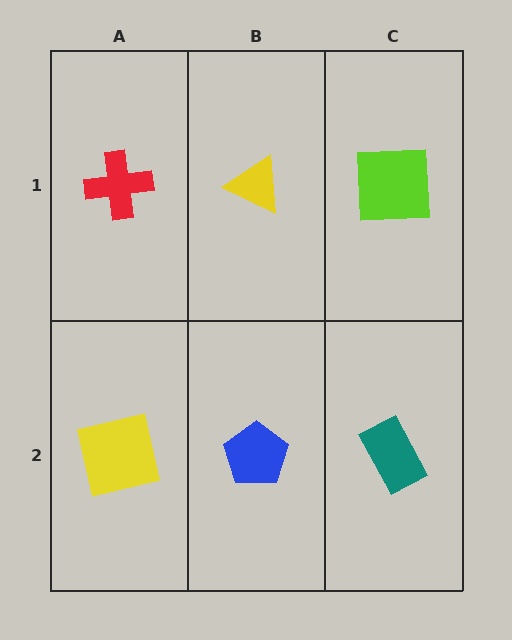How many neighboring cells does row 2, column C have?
2.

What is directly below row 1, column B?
A blue pentagon.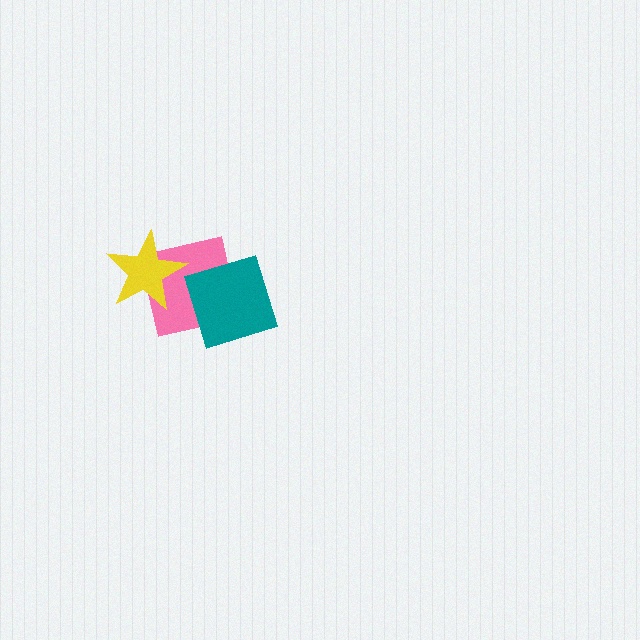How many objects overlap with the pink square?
2 objects overlap with the pink square.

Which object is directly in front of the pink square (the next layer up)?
The teal square is directly in front of the pink square.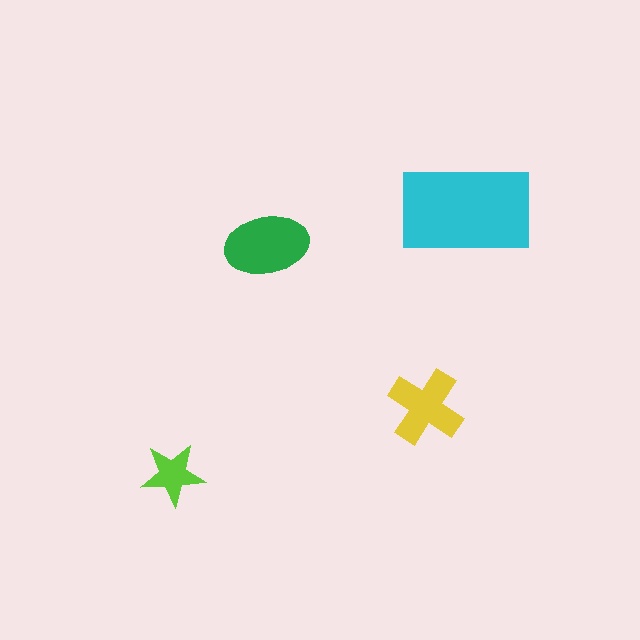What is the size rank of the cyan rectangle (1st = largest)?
1st.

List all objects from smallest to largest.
The lime star, the yellow cross, the green ellipse, the cyan rectangle.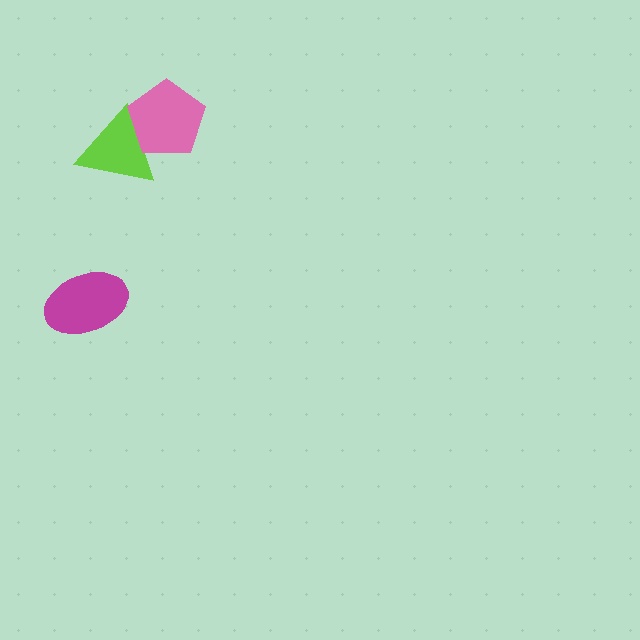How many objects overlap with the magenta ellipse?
0 objects overlap with the magenta ellipse.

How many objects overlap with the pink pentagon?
1 object overlaps with the pink pentagon.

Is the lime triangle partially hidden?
Yes, it is partially covered by another shape.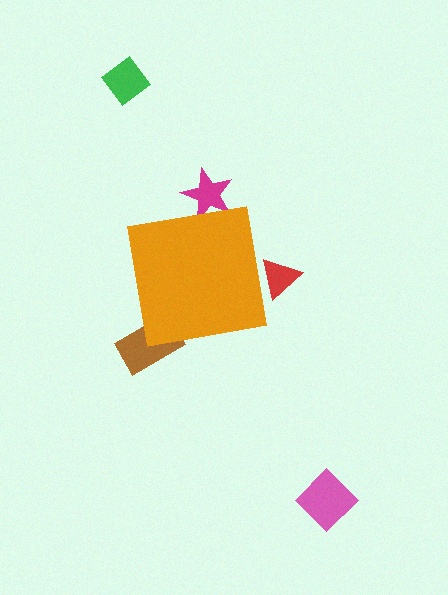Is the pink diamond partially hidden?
No, the pink diamond is fully visible.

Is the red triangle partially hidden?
Yes, the red triangle is partially hidden behind the orange square.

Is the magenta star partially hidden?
Yes, the magenta star is partially hidden behind the orange square.